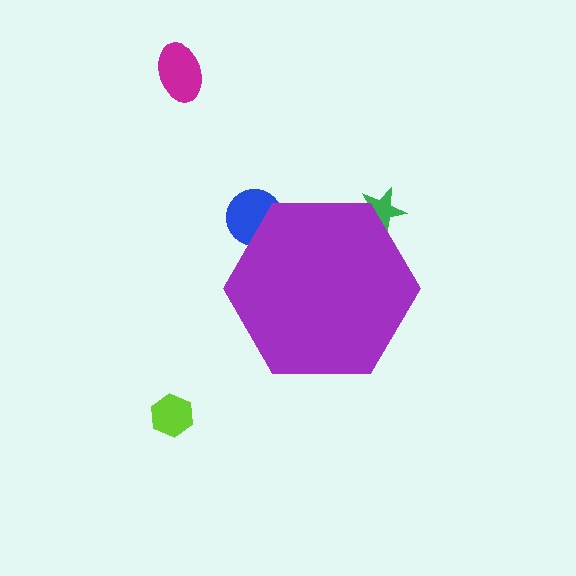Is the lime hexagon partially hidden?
No, the lime hexagon is fully visible.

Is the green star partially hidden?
Yes, the green star is partially hidden behind the purple hexagon.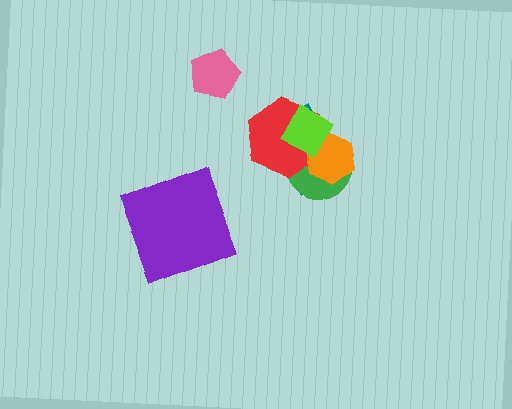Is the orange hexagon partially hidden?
Yes, it is partially covered by another shape.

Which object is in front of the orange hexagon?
The lime diamond is in front of the orange hexagon.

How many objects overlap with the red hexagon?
4 objects overlap with the red hexagon.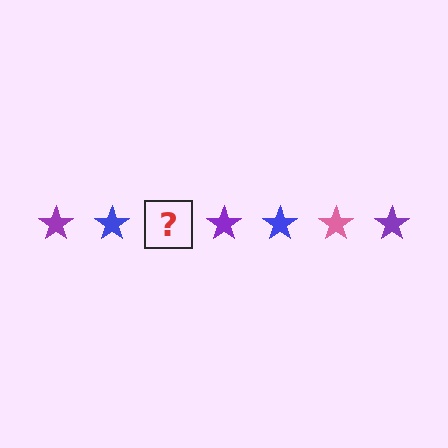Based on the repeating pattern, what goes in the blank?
The blank should be a pink star.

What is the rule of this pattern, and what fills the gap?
The rule is that the pattern cycles through purple, blue, pink stars. The gap should be filled with a pink star.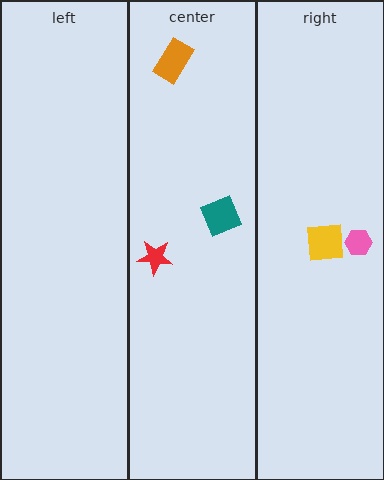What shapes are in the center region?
The teal diamond, the orange rectangle, the red star.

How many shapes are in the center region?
3.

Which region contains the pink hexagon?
The right region.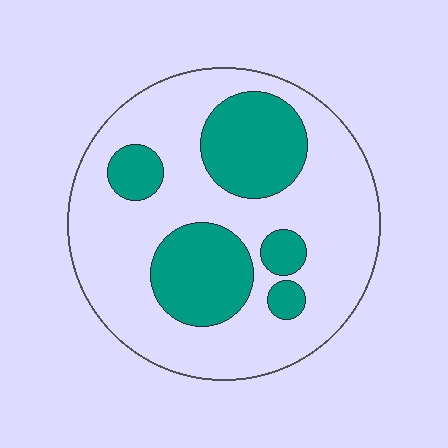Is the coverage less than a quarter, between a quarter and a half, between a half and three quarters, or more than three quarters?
Between a quarter and a half.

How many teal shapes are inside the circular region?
5.